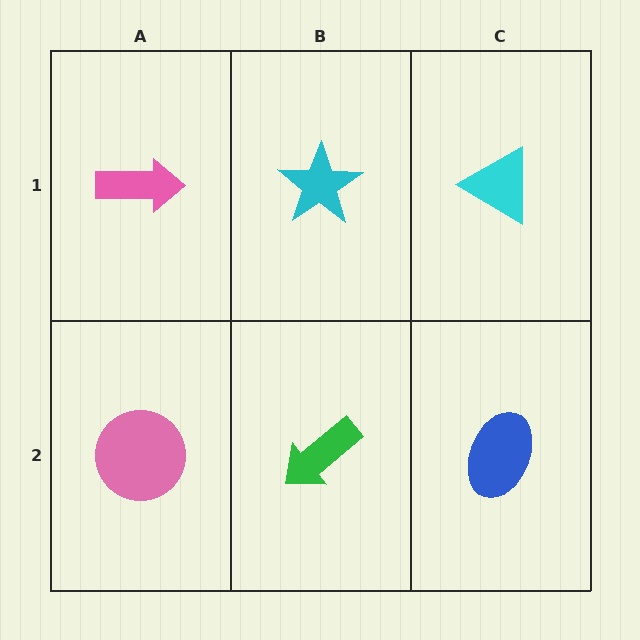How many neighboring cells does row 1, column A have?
2.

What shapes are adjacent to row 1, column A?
A pink circle (row 2, column A), a cyan star (row 1, column B).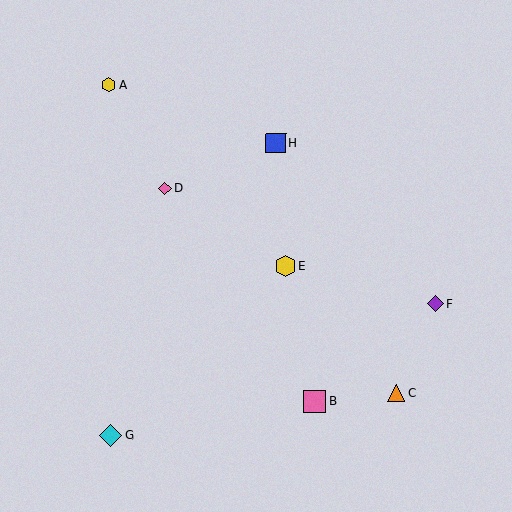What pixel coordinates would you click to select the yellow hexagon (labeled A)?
Click at (108, 85) to select the yellow hexagon A.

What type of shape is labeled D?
Shape D is a pink diamond.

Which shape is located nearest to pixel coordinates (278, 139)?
The blue square (labeled H) at (276, 143) is nearest to that location.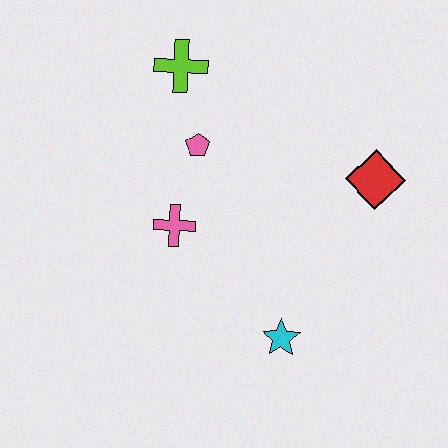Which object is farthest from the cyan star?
The lime cross is farthest from the cyan star.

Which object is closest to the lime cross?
The pink pentagon is closest to the lime cross.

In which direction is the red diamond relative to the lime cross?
The red diamond is to the right of the lime cross.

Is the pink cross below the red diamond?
Yes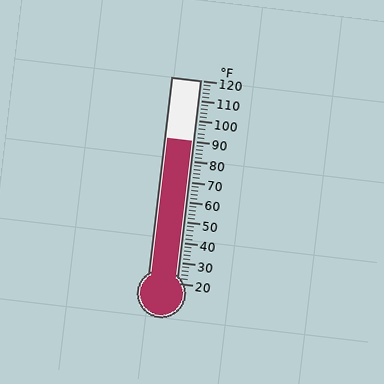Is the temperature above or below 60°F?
The temperature is above 60°F.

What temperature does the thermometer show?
The thermometer shows approximately 90°F.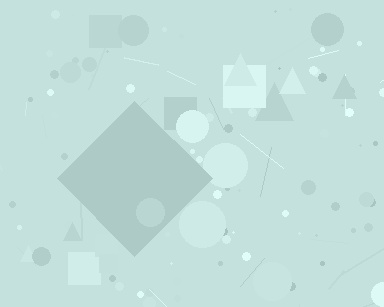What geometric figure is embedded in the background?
A diamond is embedded in the background.